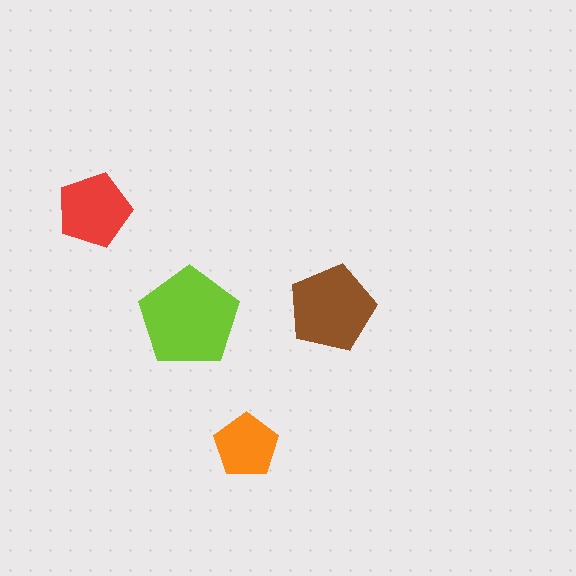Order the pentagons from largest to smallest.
the lime one, the brown one, the red one, the orange one.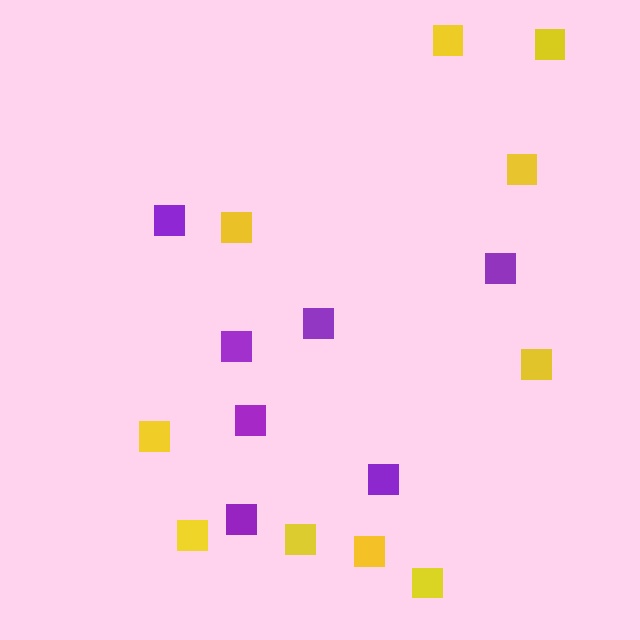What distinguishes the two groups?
There are 2 groups: one group of purple squares (7) and one group of yellow squares (10).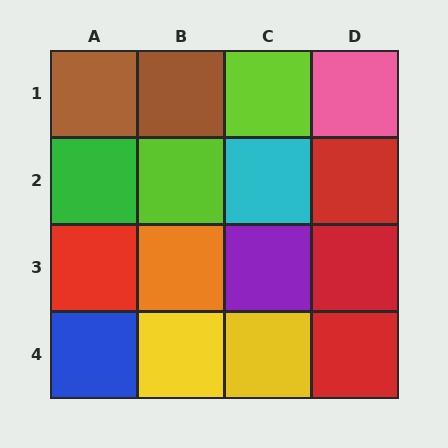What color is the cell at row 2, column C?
Cyan.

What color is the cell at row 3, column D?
Red.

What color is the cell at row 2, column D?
Red.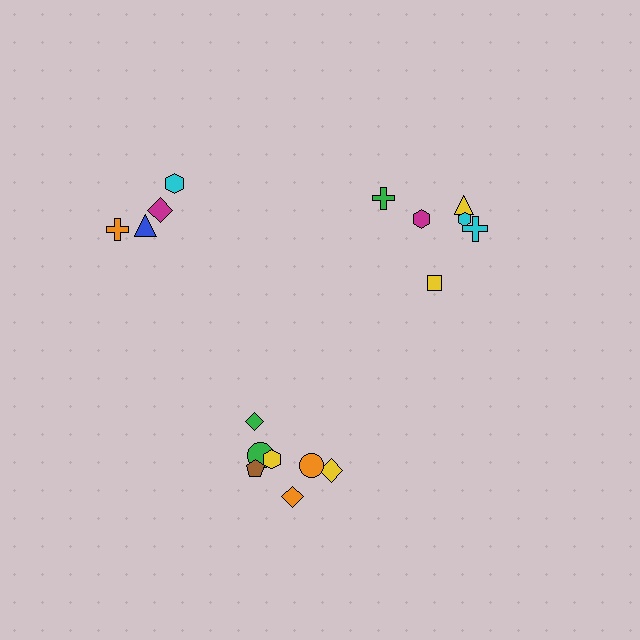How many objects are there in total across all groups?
There are 17 objects.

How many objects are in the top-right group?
There are 6 objects.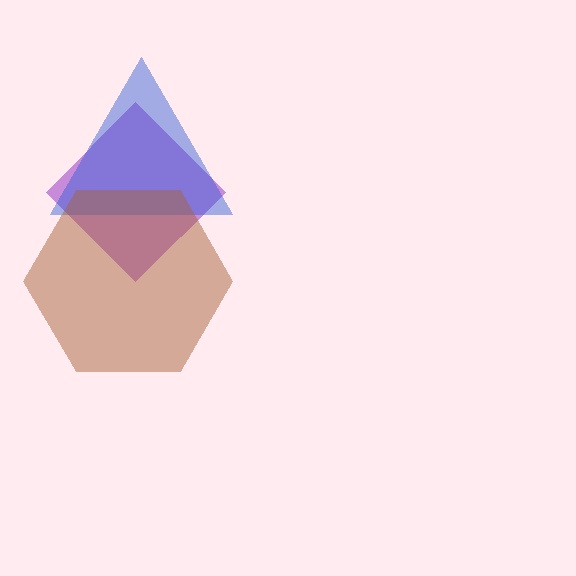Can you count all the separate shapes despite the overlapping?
Yes, there are 3 separate shapes.